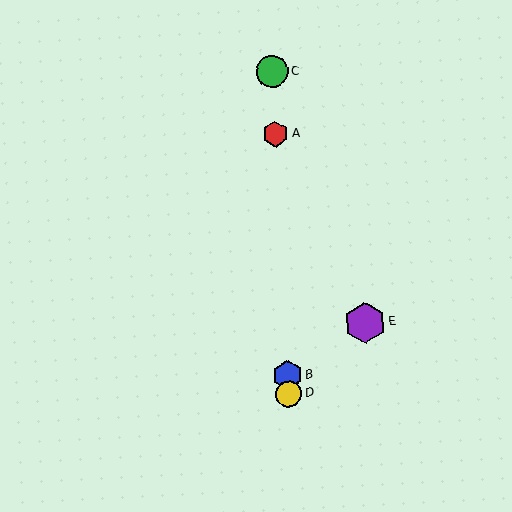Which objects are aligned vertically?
Objects A, B, C, D are aligned vertically.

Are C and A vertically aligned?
Yes, both are at x≈272.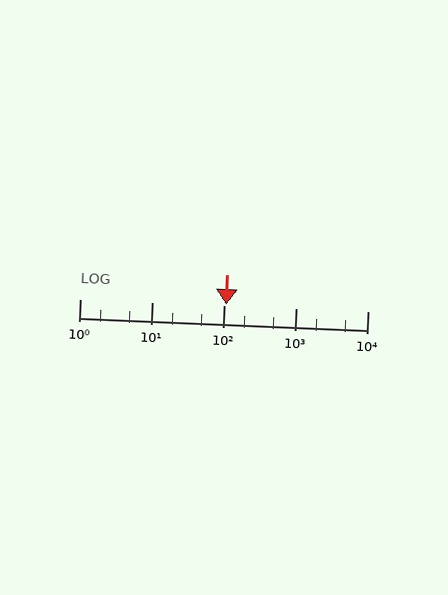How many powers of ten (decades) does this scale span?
The scale spans 4 decades, from 1 to 10000.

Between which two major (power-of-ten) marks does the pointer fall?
The pointer is between 100 and 1000.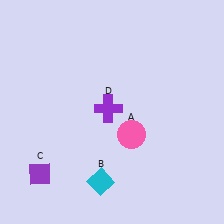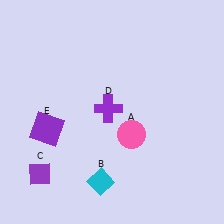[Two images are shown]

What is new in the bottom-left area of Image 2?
A purple square (E) was added in the bottom-left area of Image 2.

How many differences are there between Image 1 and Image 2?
There is 1 difference between the two images.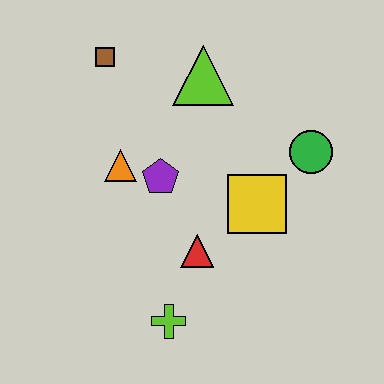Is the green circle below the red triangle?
No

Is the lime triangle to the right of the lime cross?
Yes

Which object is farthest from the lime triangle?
The lime cross is farthest from the lime triangle.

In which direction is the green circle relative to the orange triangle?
The green circle is to the right of the orange triangle.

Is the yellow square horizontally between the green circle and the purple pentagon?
Yes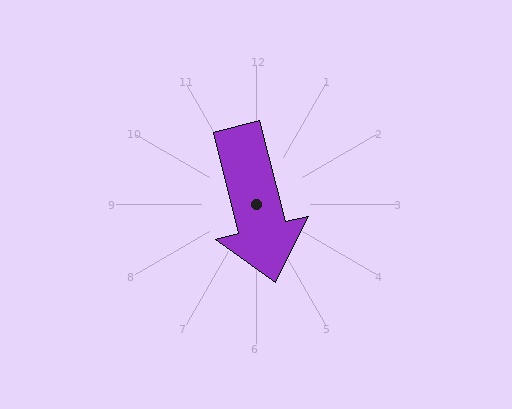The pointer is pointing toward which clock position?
Roughly 6 o'clock.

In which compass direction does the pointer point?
South.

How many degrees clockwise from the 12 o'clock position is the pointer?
Approximately 166 degrees.